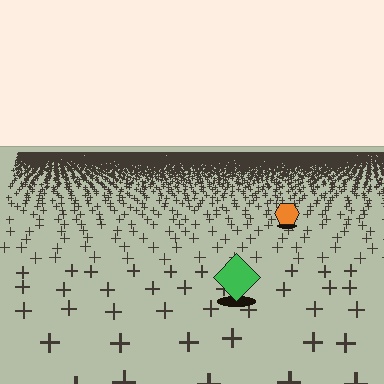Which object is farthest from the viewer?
The orange hexagon is farthest from the viewer. It appears smaller and the ground texture around it is denser.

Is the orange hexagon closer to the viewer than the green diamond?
No. The green diamond is closer — you can tell from the texture gradient: the ground texture is coarser near it.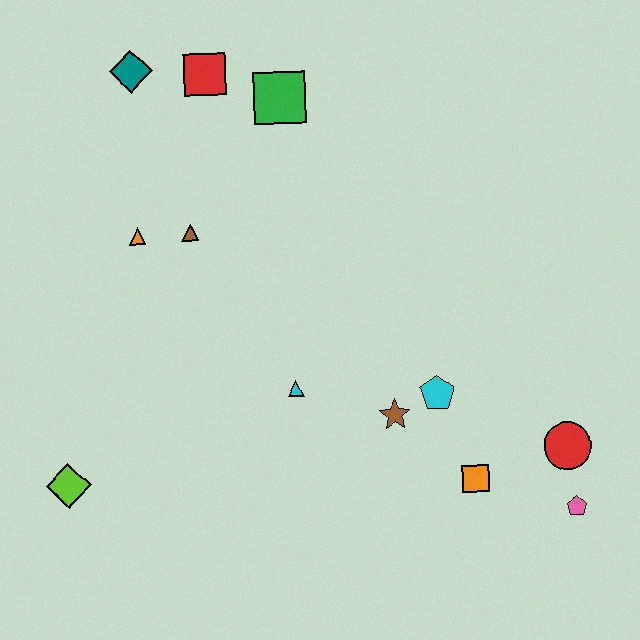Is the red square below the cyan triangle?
No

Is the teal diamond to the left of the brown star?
Yes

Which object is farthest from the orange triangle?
The pink pentagon is farthest from the orange triangle.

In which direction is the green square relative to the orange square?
The green square is above the orange square.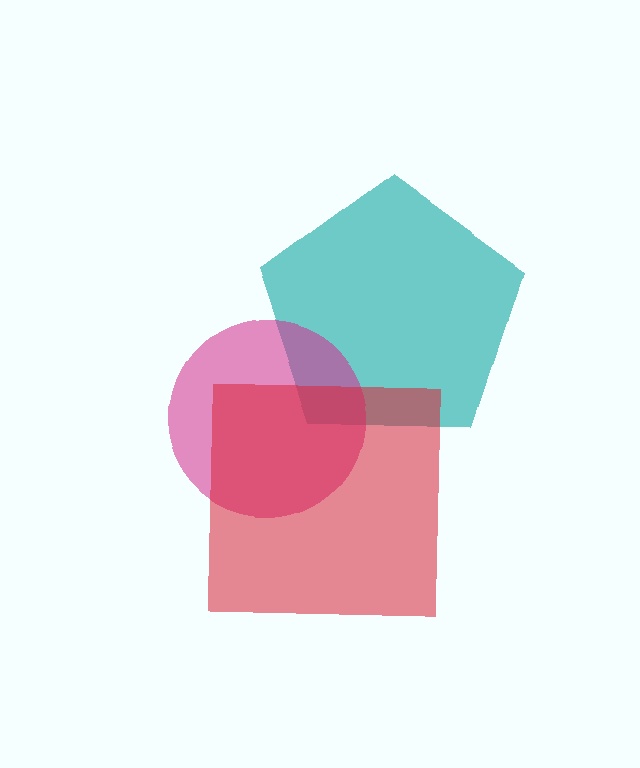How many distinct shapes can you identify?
There are 3 distinct shapes: a teal pentagon, a magenta circle, a red square.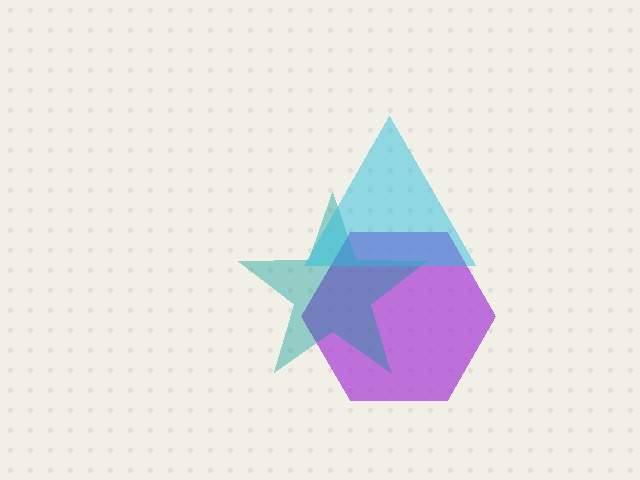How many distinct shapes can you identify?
There are 3 distinct shapes: a purple hexagon, a teal star, a cyan triangle.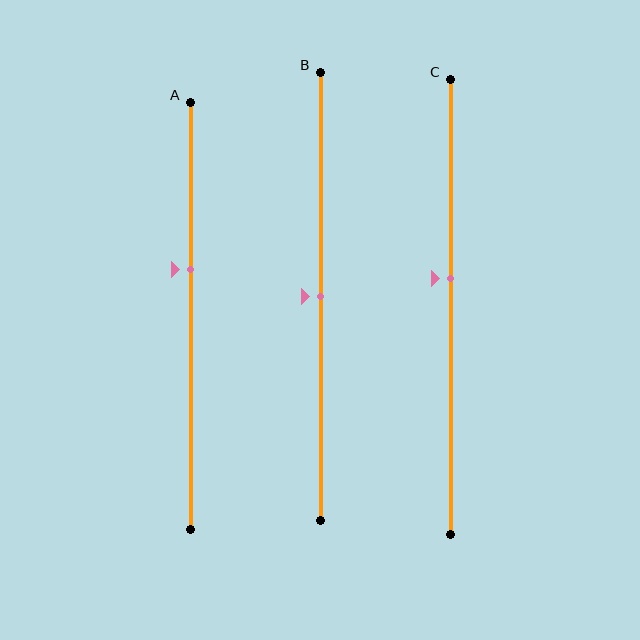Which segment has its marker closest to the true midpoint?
Segment B has its marker closest to the true midpoint.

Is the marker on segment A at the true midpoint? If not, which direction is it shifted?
No, the marker on segment A is shifted upward by about 11% of the segment length.